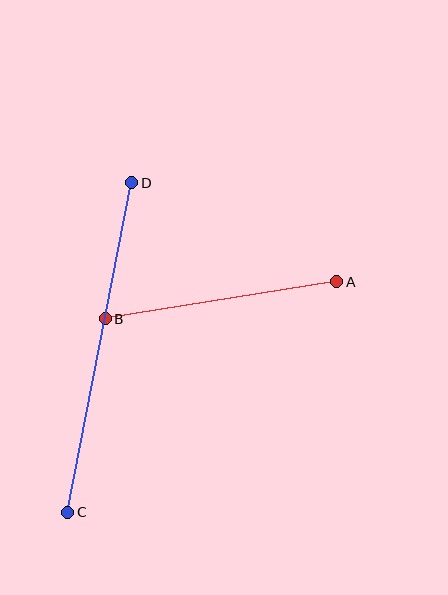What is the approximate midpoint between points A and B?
The midpoint is at approximately (221, 300) pixels.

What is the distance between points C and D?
The distance is approximately 335 pixels.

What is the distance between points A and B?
The distance is approximately 235 pixels.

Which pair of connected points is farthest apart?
Points C and D are farthest apart.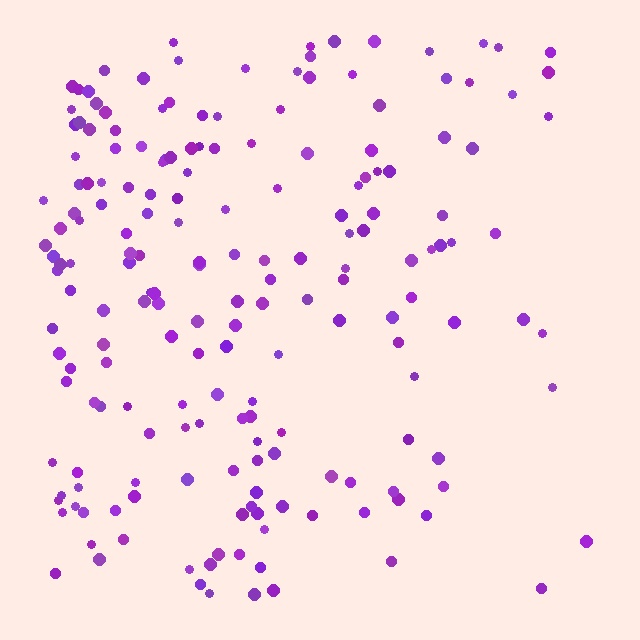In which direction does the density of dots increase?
From right to left, with the left side densest.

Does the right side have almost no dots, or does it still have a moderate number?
Still a moderate number, just noticeably fewer than the left.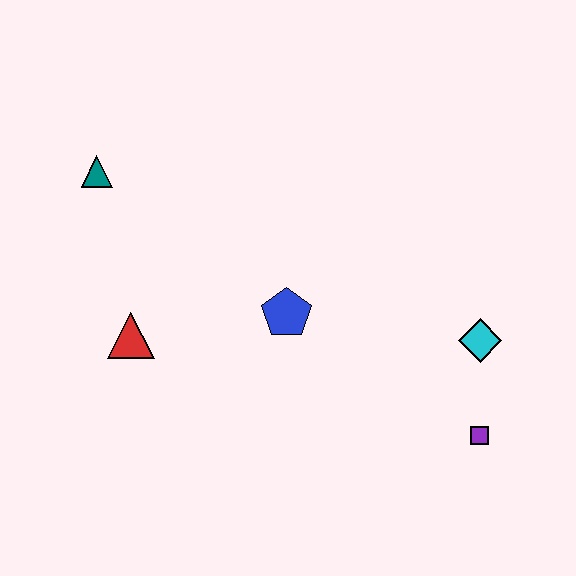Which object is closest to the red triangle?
The blue pentagon is closest to the red triangle.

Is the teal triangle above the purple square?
Yes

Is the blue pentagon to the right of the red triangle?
Yes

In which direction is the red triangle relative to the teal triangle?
The red triangle is below the teal triangle.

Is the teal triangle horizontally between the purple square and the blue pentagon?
No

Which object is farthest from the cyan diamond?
The teal triangle is farthest from the cyan diamond.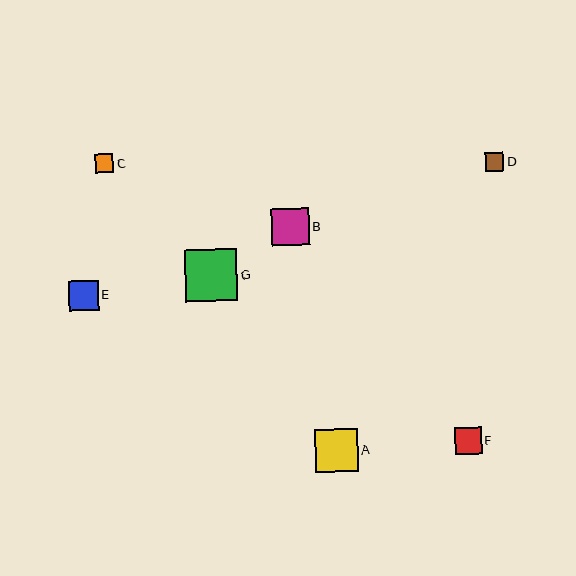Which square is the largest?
Square G is the largest with a size of approximately 52 pixels.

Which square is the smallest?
Square C is the smallest with a size of approximately 18 pixels.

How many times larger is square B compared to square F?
Square B is approximately 1.4 times the size of square F.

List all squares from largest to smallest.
From largest to smallest: G, A, B, E, F, D, C.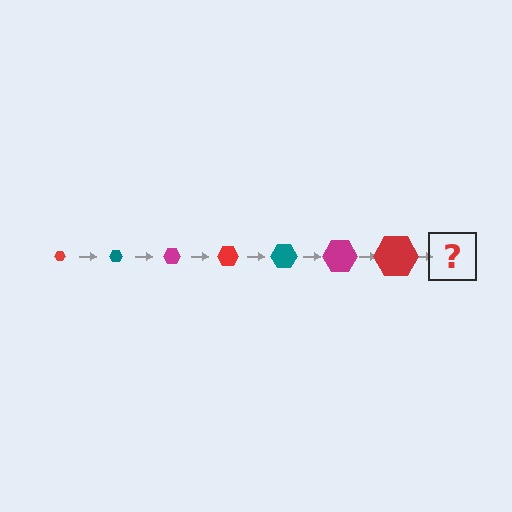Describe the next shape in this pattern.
It should be a teal hexagon, larger than the previous one.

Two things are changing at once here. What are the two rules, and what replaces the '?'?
The two rules are that the hexagon grows larger each step and the color cycles through red, teal, and magenta. The '?' should be a teal hexagon, larger than the previous one.